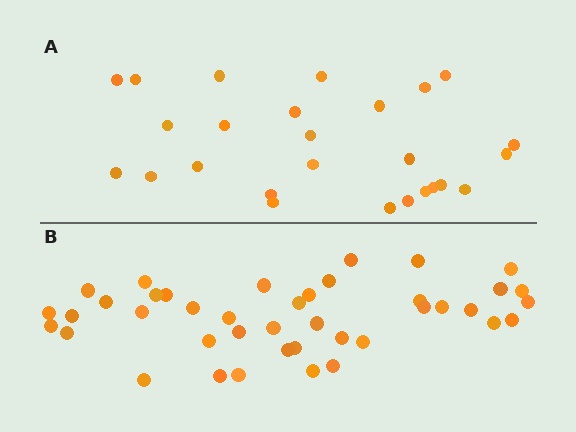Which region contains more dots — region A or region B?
Region B (the bottom region) has more dots.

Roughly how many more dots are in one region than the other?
Region B has approximately 15 more dots than region A.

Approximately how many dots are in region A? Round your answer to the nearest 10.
About 30 dots. (The exact count is 26, which rounds to 30.)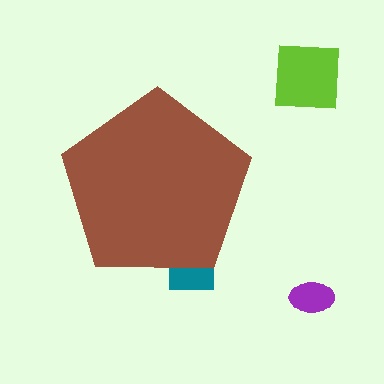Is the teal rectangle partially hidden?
Yes, the teal rectangle is partially hidden behind the brown pentagon.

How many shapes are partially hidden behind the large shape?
1 shape is partially hidden.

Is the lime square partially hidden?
No, the lime square is fully visible.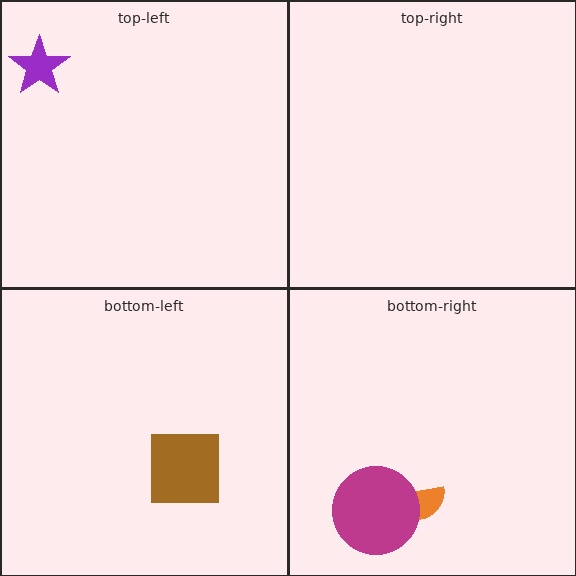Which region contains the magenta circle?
The bottom-right region.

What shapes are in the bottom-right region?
The orange semicircle, the magenta circle.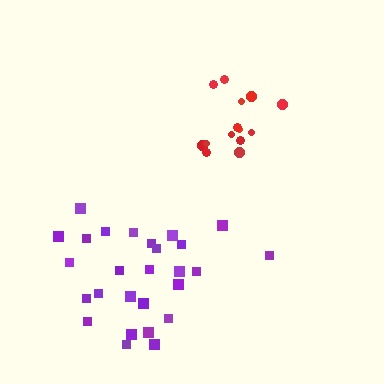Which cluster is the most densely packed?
Red.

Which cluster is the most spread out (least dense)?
Purple.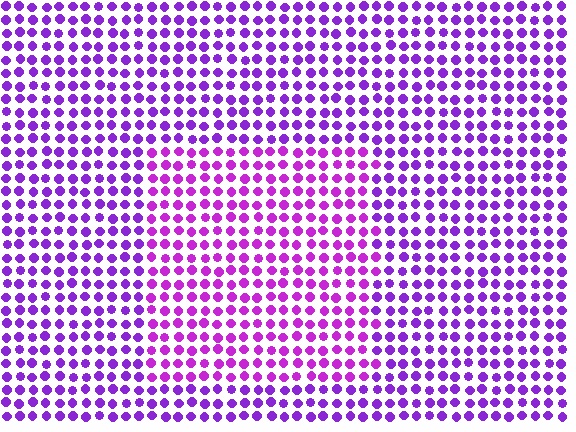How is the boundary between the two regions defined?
The boundary is defined purely by a slight shift in hue (about 21 degrees). Spacing, size, and orientation are identical on both sides.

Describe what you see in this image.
The image is filled with small purple elements in a uniform arrangement. A rectangle-shaped region is visible where the elements are tinted to a slightly different hue, forming a subtle color boundary.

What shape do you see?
I see a rectangle.